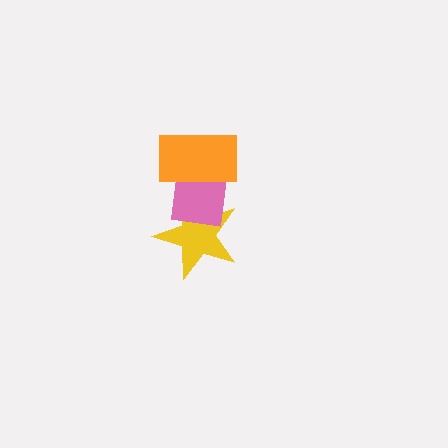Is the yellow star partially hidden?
Yes, it is partially covered by another shape.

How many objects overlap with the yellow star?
1 object overlaps with the yellow star.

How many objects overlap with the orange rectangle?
1 object overlaps with the orange rectangle.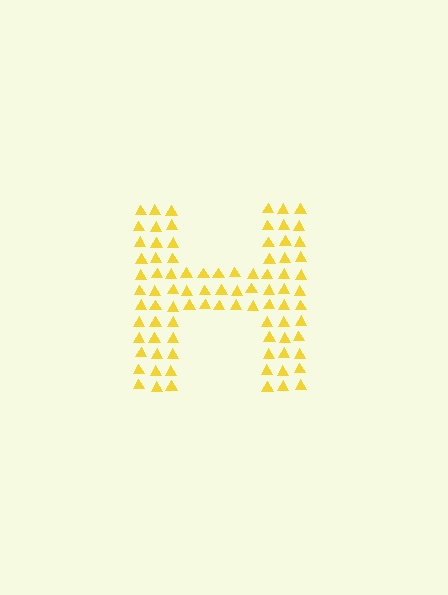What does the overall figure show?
The overall figure shows the letter H.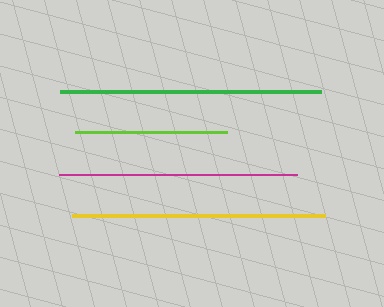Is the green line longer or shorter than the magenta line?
The green line is longer than the magenta line.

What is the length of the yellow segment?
The yellow segment is approximately 253 pixels long.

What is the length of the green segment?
The green segment is approximately 261 pixels long.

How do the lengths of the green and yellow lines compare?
The green and yellow lines are approximately the same length.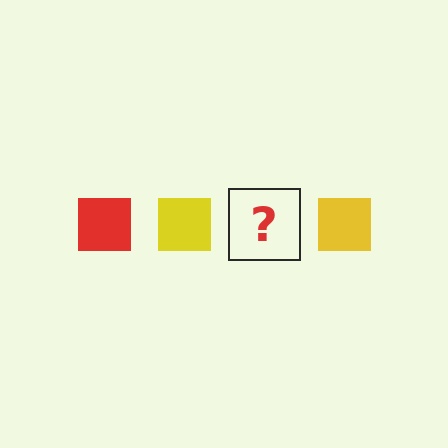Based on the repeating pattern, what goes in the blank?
The blank should be a red square.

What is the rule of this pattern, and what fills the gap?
The rule is that the pattern cycles through red, yellow squares. The gap should be filled with a red square.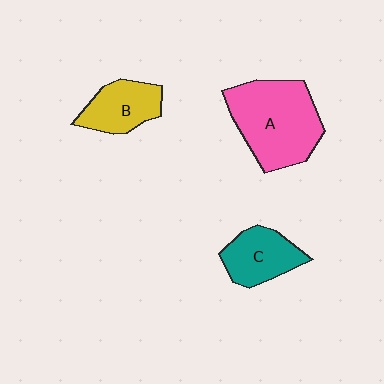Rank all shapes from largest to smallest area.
From largest to smallest: A (pink), C (teal), B (yellow).